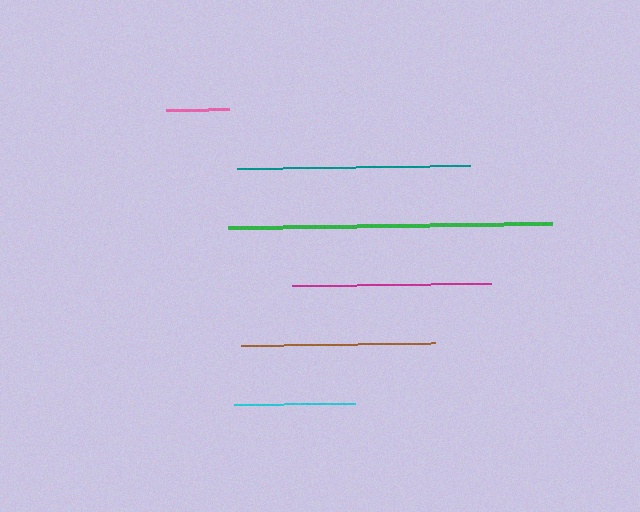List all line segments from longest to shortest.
From longest to shortest: green, teal, magenta, brown, cyan, pink.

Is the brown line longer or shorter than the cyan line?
The brown line is longer than the cyan line.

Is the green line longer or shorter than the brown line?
The green line is longer than the brown line.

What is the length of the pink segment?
The pink segment is approximately 63 pixels long.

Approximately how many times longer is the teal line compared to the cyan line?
The teal line is approximately 1.9 times the length of the cyan line.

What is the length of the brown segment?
The brown segment is approximately 194 pixels long.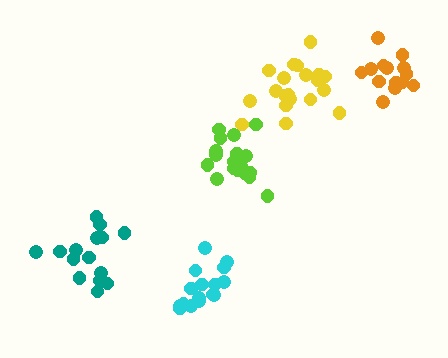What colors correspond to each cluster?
The clusters are colored: lime, yellow, cyan, orange, teal.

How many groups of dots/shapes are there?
There are 5 groups.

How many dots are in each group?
Group 1: 18 dots, Group 2: 20 dots, Group 3: 16 dots, Group 4: 14 dots, Group 5: 16 dots (84 total).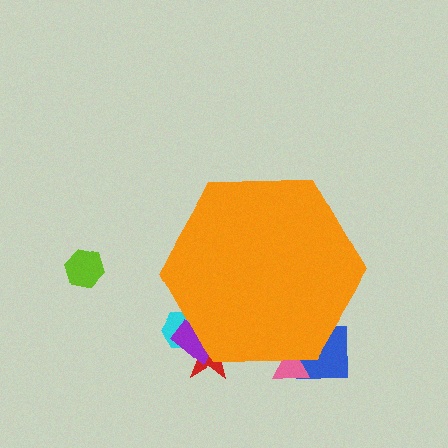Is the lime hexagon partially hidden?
No, the lime hexagon is fully visible.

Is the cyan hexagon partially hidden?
Yes, the cyan hexagon is partially hidden behind the orange hexagon.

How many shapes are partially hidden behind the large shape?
5 shapes are partially hidden.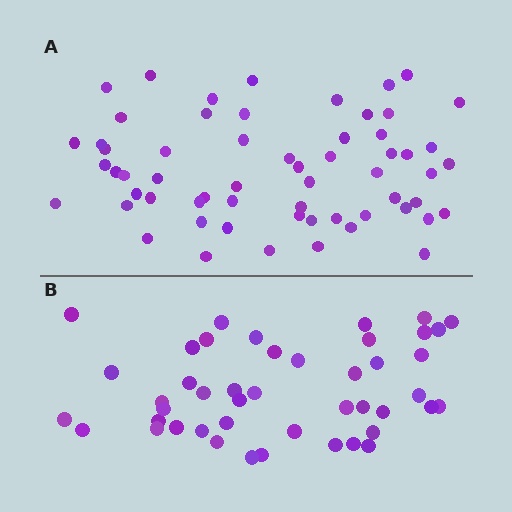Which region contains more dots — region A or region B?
Region A (the top region) has more dots.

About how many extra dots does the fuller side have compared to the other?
Region A has approximately 15 more dots than region B.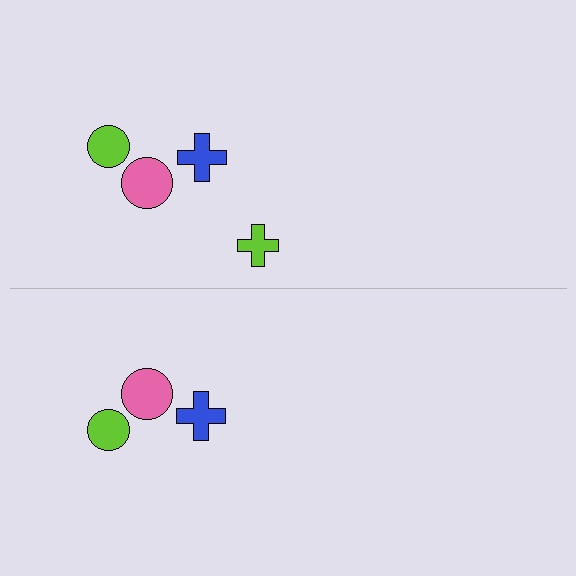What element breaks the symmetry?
A lime cross is missing from the bottom side.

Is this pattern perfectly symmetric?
No, the pattern is not perfectly symmetric. A lime cross is missing from the bottom side.